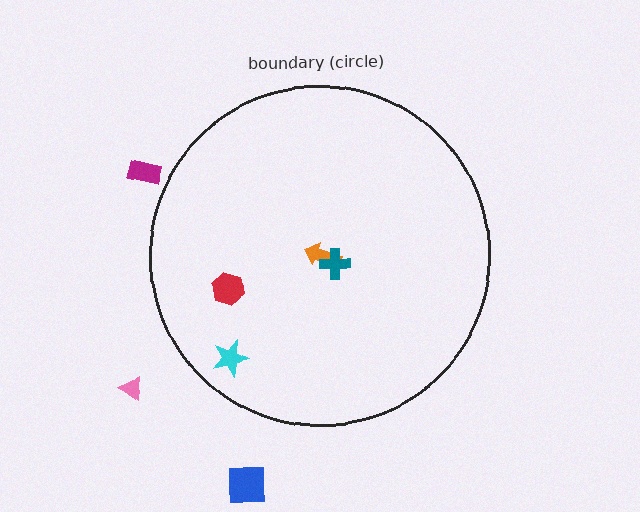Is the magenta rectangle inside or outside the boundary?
Outside.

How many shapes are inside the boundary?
4 inside, 3 outside.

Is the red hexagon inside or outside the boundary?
Inside.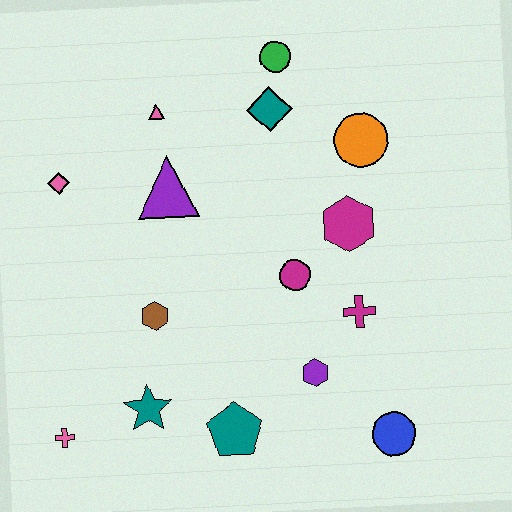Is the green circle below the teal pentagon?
No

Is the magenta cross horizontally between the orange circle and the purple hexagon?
Yes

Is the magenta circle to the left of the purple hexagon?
Yes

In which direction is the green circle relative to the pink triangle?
The green circle is to the right of the pink triangle.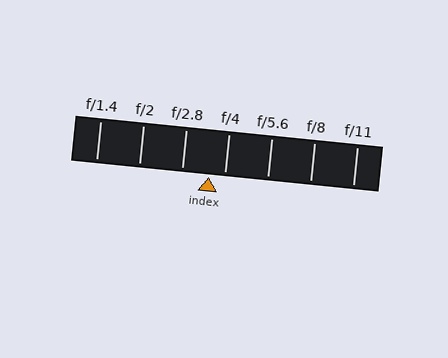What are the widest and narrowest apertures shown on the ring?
The widest aperture shown is f/1.4 and the narrowest is f/11.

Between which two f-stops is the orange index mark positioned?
The index mark is between f/2.8 and f/4.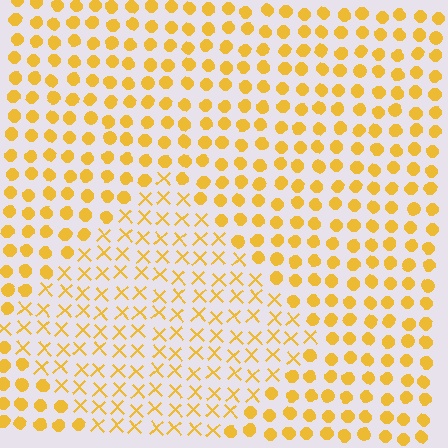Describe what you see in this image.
The image is filled with small yellow elements arranged in a uniform grid. A diamond-shaped region contains X marks, while the surrounding area contains circles. The boundary is defined purely by the change in element shape.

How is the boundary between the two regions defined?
The boundary is defined by a change in element shape: X marks inside vs. circles outside. All elements share the same color and spacing.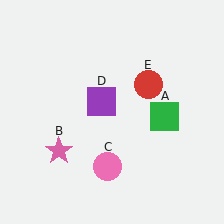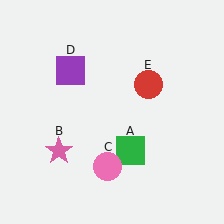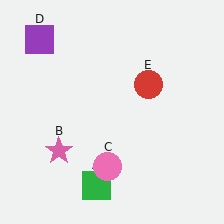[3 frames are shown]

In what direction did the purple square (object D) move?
The purple square (object D) moved up and to the left.